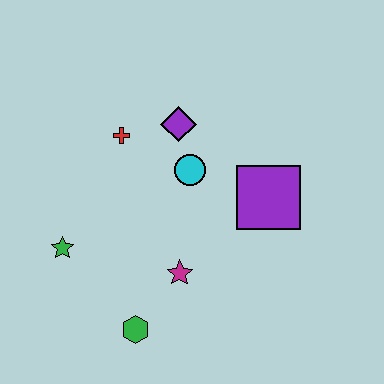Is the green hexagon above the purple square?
No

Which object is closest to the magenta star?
The green hexagon is closest to the magenta star.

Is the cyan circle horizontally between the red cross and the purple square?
Yes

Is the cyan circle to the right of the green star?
Yes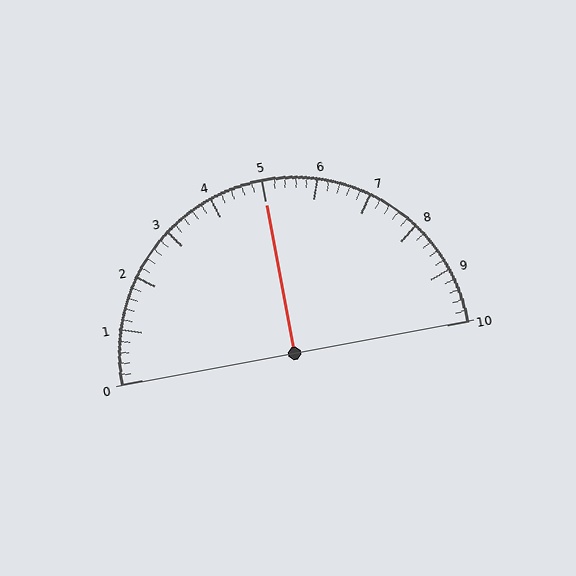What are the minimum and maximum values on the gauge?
The gauge ranges from 0 to 10.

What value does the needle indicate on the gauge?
The needle indicates approximately 5.0.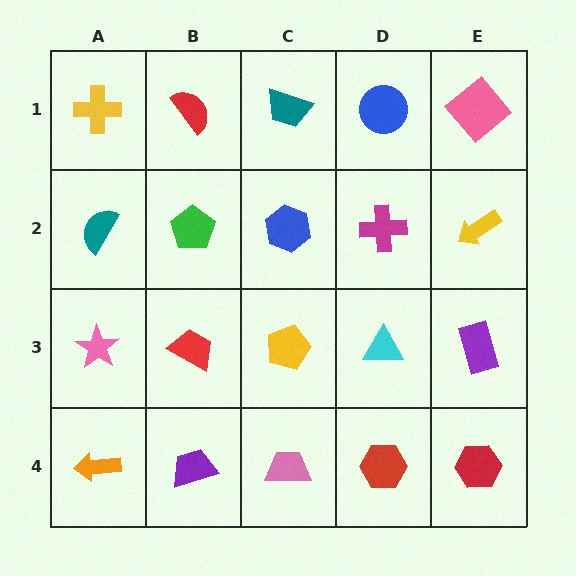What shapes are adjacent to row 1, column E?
A yellow arrow (row 2, column E), a blue circle (row 1, column D).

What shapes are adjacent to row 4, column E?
A purple rectangle (row 3, column E), a red hexagon (row 4, column D).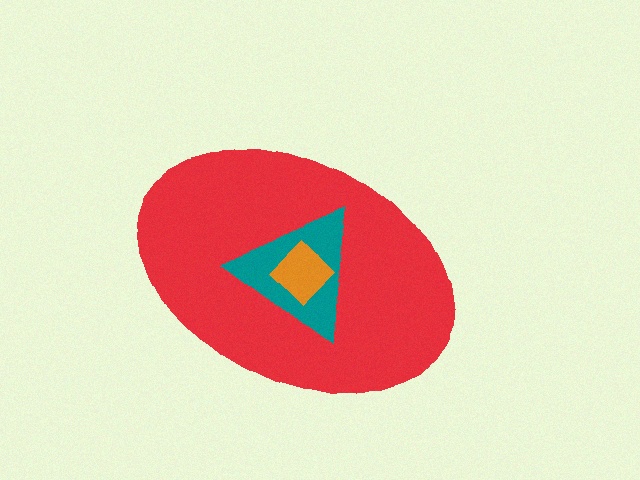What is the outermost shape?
The red ellipse.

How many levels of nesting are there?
3.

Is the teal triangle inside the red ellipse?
Yes.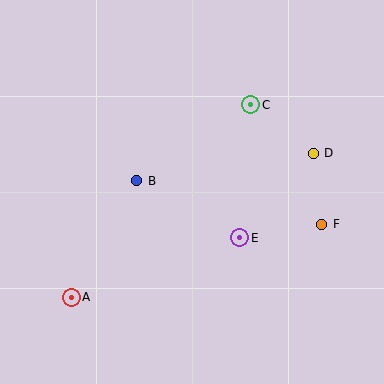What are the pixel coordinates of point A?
Point A is at (71, 297).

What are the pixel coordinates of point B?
Point B is at (137, 180).